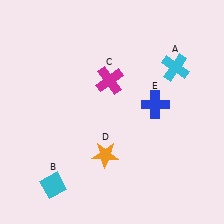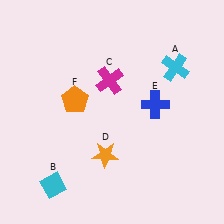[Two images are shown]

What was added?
An orange pentagon (F) was added in Image 2.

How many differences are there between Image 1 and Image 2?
There is 1 difference between the two images.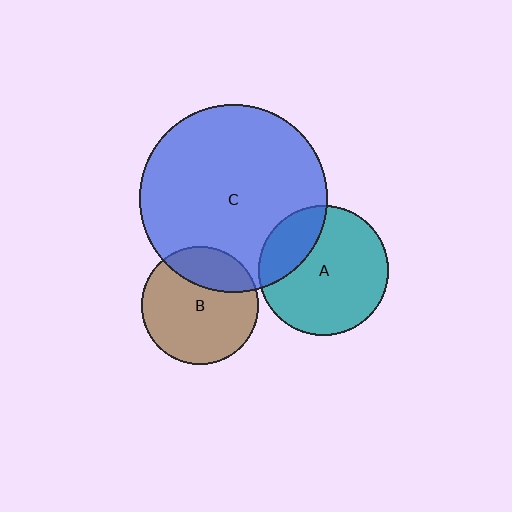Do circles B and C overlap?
Yes.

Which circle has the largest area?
Circle C (blue).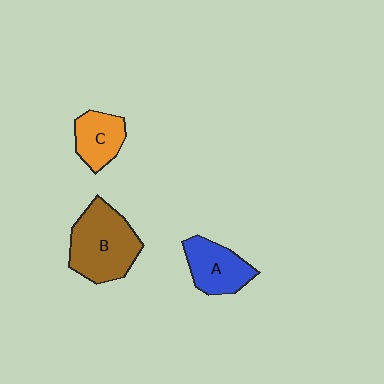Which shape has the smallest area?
Shape C (orange).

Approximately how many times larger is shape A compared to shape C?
Approximately 1.2 times.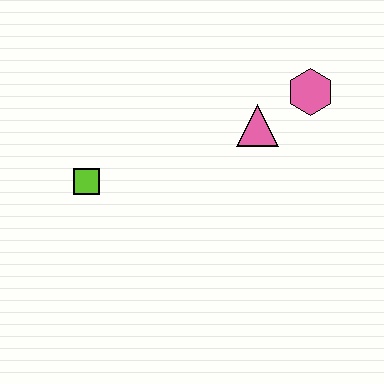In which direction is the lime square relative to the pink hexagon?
The lime square is to the left of the pink hexagon.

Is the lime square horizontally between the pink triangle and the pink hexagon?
No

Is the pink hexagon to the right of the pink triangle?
Yes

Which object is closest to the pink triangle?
The pink hexagon is closest to the pink triangle.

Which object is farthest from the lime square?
The pink hexagon is farthest from the lime square.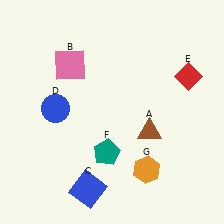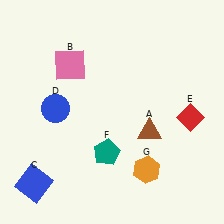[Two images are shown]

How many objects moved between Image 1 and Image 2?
2 objects moved between the two images.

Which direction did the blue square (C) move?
The blue square (C) moved left.